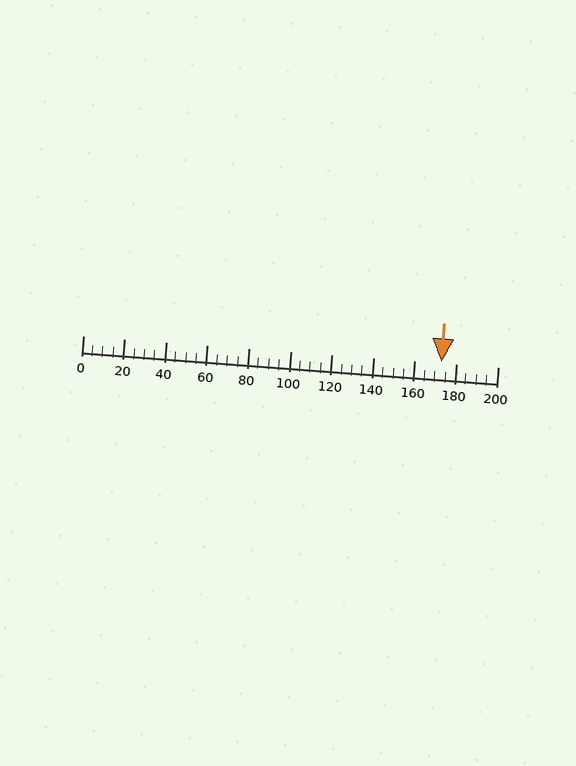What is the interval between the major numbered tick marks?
The major tick marks are spaced 20 units apart.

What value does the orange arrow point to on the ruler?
The orange arrow points to approximately 173.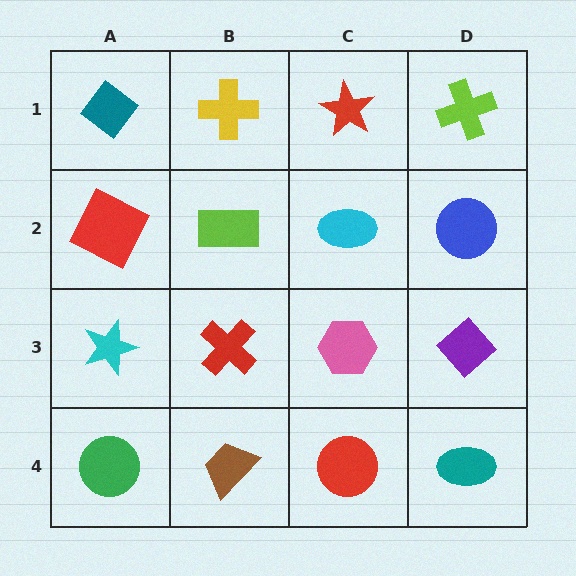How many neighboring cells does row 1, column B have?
3.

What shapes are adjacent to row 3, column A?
A red square (row 2, column A), a green circle (row 4, column A), a red cross (row 3, column B).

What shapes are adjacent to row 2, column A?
A teal diamond (row 1, column A), a cyan star (row 3, column A), a lime rectangle (row 2, column B).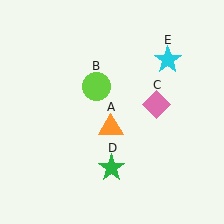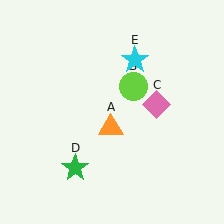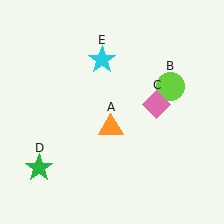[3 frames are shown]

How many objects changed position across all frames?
3 objects changed position: lime circle (object B), green star (object D), cyan star (object E).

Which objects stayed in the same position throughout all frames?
Orange triangle (object A) and pink diamond (object C) remained stationary.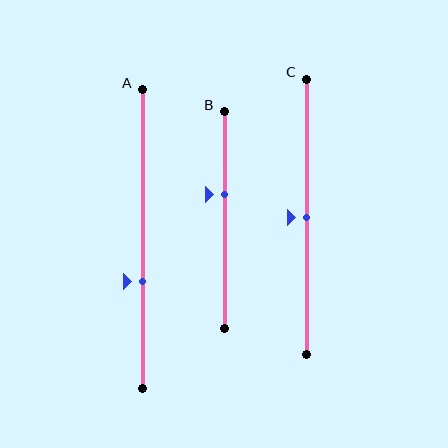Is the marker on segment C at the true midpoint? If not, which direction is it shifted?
Yes, the marker on segment C is at the true midpoint.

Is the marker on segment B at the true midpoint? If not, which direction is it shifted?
No, the marker on segment B is shifted upward by about 12% of the segment length.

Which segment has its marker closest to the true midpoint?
Segment C has its marker closest to the true midpoint.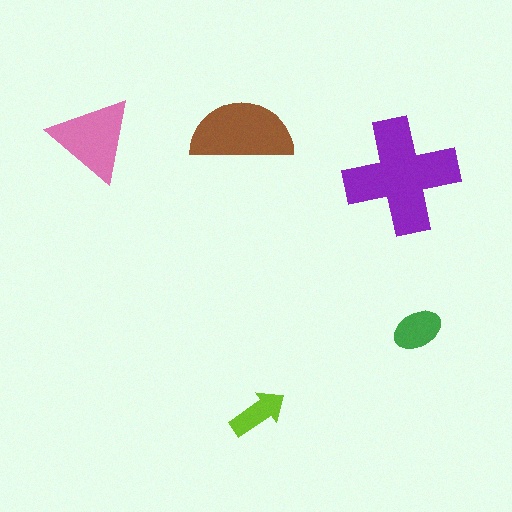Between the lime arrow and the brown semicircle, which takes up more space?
The brown semicircle.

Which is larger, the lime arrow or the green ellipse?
The green ellipse.